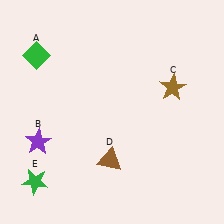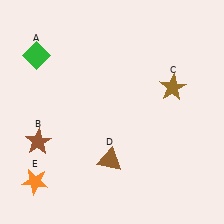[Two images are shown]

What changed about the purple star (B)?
In Image 1, B is purple. In Image 2, it changed to brown.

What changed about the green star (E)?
In Image 1, E is green. In Image 2, it changed to orange.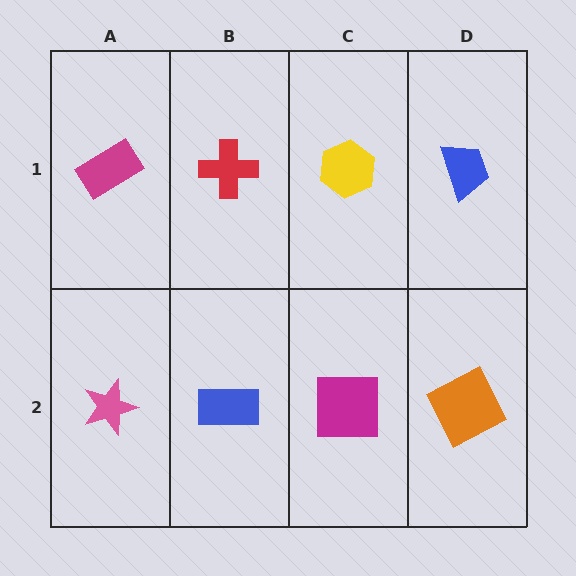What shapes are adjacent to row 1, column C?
A magenta square (row 2, column C), a red cross (row 1, column B), a blue trapezoid (row 1, column D).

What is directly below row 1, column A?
A pink star.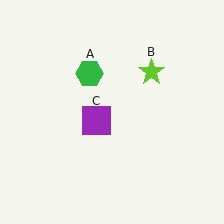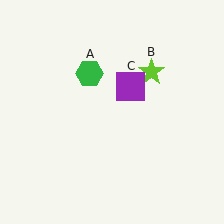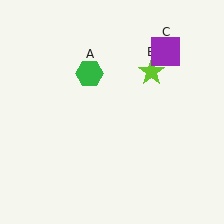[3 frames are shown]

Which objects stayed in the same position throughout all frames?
Green hexagon (object A) and lime star (object B) remained stationary.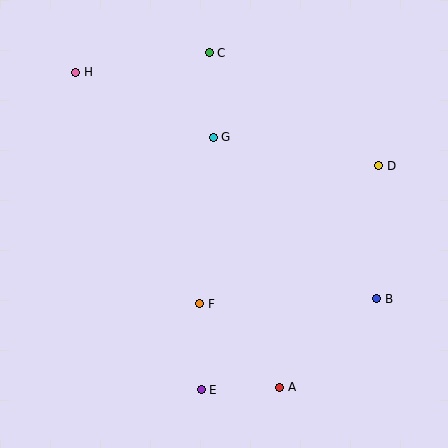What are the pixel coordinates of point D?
Point D is at (379, 166).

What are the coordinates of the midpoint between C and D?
The midpoint between C and D is at (294, 109).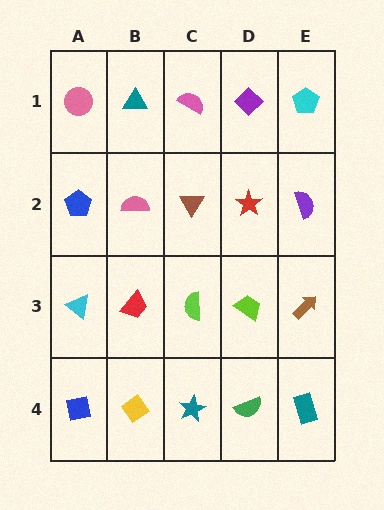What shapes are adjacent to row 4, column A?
A cyan triangle (row 3, column A), a yellow diamond (row 4, column B).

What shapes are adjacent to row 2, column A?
A pink circle (row 1, column A), a cyan triangle (row 3, column A), a pink semicircle (row 2, column B).